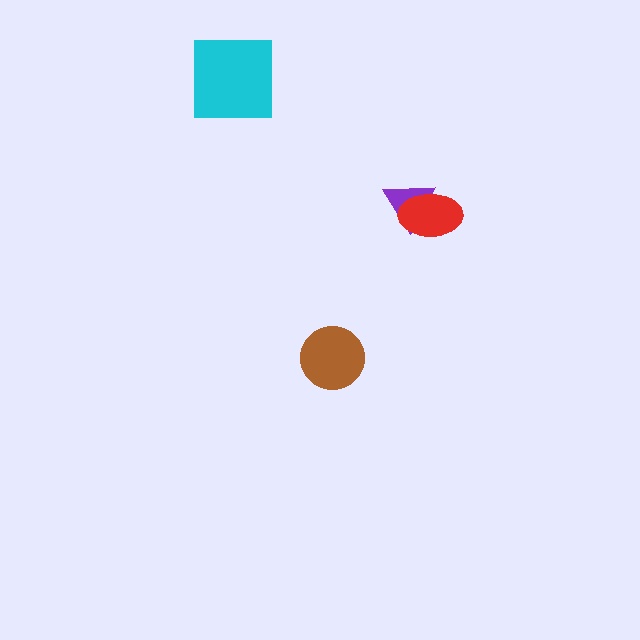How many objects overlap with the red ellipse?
1 object overlaps with the red ellipse.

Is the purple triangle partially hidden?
Yes, it is partially covered by another shape.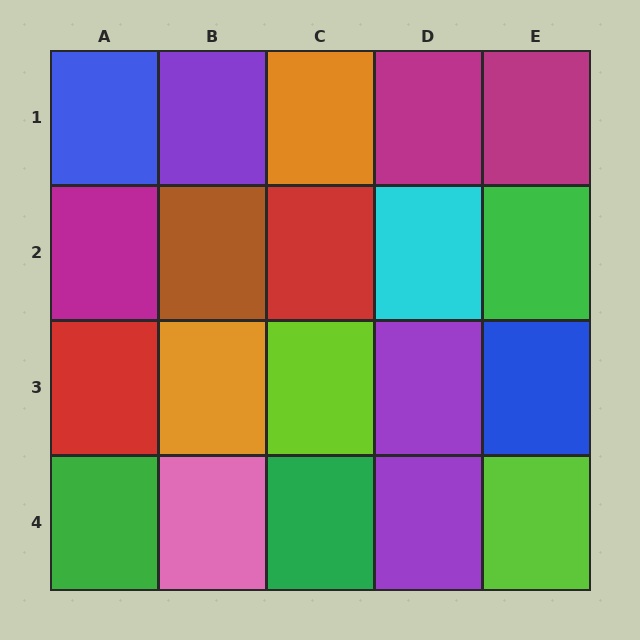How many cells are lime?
2 cells are lime.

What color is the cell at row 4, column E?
Lime.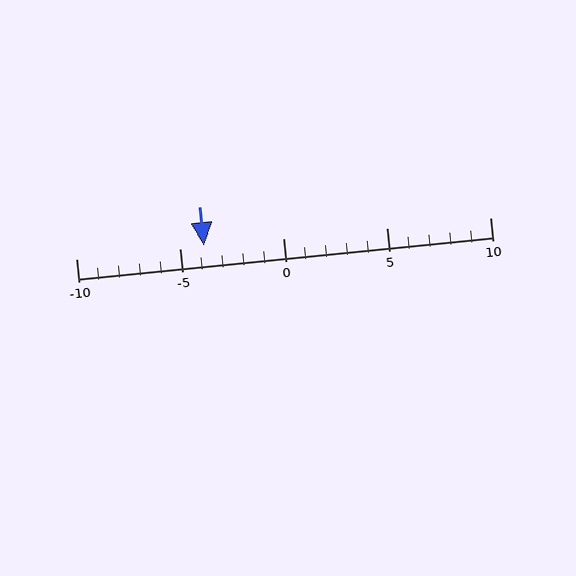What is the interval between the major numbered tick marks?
The major tick marks are spaced 5 units apart.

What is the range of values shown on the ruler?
The ruler shows values from -10 to 10.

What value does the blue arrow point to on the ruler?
The blue arrow points to approximately -4.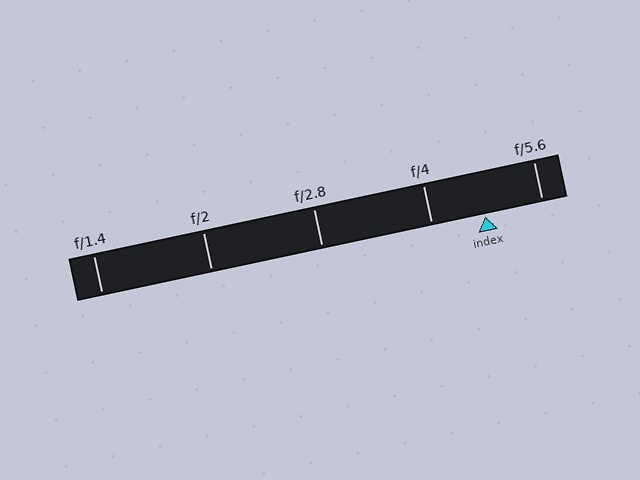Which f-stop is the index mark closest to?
The index mark is closest to f/4.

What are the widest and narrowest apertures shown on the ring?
The widest aperture shown is f/1.4 and the narrowest is f/5.6.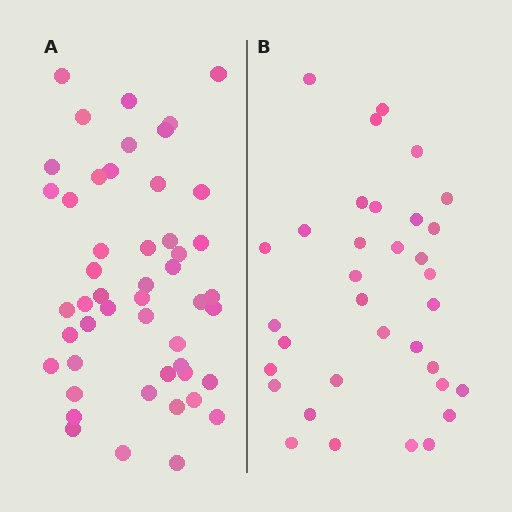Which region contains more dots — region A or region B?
Region A (the left region) has more dots.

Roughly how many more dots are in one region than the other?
Region A has approximately 15 more dots than region B.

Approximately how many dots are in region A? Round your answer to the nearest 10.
About 50 dots. (The exact count is 49, which rounds to 50.)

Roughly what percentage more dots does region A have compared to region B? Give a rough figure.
About 45% more.